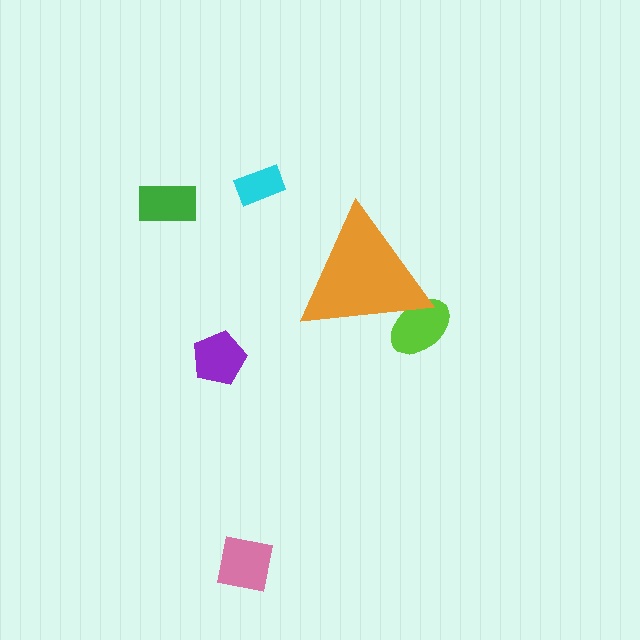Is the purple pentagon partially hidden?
No, the purple pentagon is fully visible.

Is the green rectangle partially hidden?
No, the green rectangle is fully visible.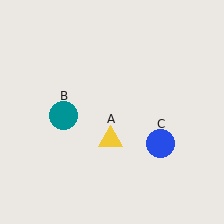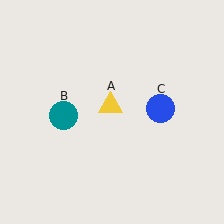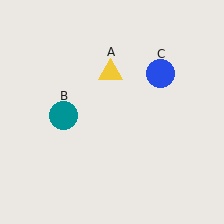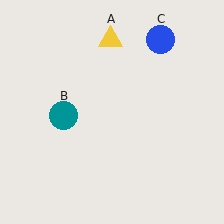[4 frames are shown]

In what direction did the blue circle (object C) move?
The blue circle (object C) moved up.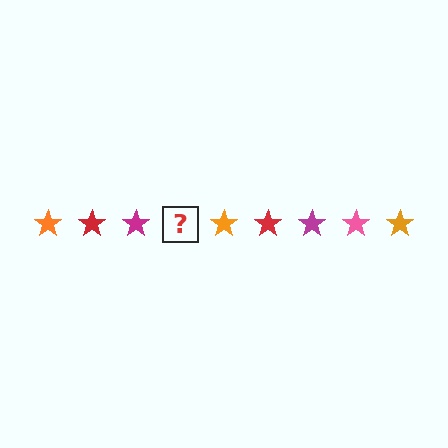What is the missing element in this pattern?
The missing element is a pink star.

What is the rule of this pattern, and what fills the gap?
The rule is that the pattern cycles through orange, red, magenta, pink stars. The gap should be filled with a pink star.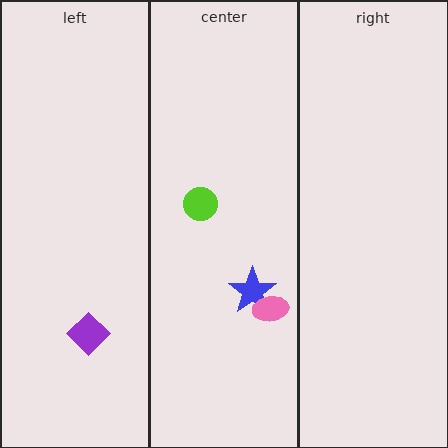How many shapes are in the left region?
1.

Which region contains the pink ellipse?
The center region.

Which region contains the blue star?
The center region.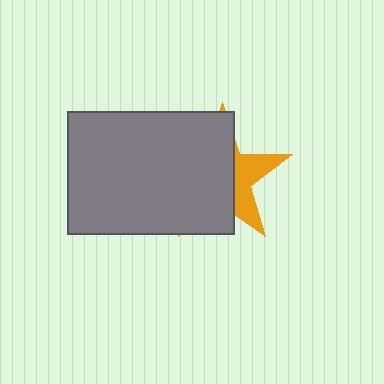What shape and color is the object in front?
The object in front is a gray rectangle.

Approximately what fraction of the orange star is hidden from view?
Roughly 68% of the orange star is hidden behind the gray rectangle.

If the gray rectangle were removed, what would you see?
You would see the complete orange star.